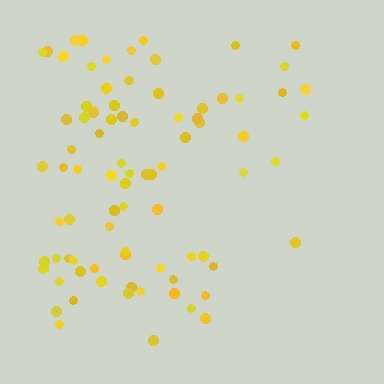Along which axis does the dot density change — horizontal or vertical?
Horizontal.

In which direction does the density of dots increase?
From right to left, with the left side densest.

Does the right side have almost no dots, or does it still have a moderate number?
Still a moderate number, just noticeably fewer than the left.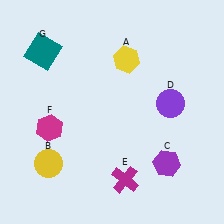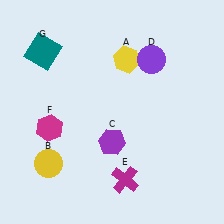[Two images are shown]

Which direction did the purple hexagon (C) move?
The purple hexagon (C) moved left.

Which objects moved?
The objects that moved are: the purple hexagon (C), the purple circle (D).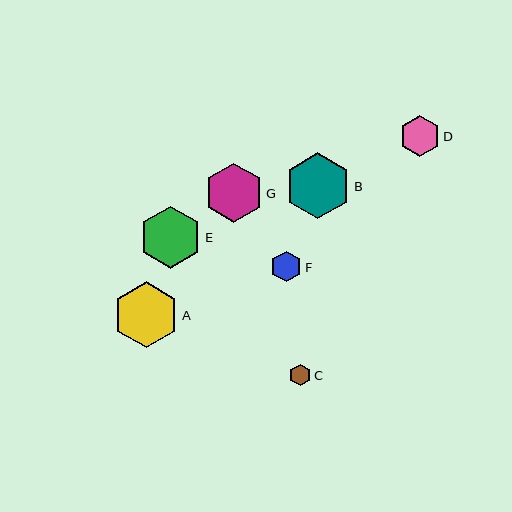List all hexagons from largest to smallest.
From largest to smallest: A, B, E, G, D, F, C.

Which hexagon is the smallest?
Hexagon C is the smallest with a size of approximately 21 pixels.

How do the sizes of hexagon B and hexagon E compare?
Hexagon B and hexagon E are approximately the same size.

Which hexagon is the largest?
Hexagon A is the largest with a size of approximately 66 pixels.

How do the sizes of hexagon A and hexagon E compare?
Hexagon A and hexagon E are approximately the same size.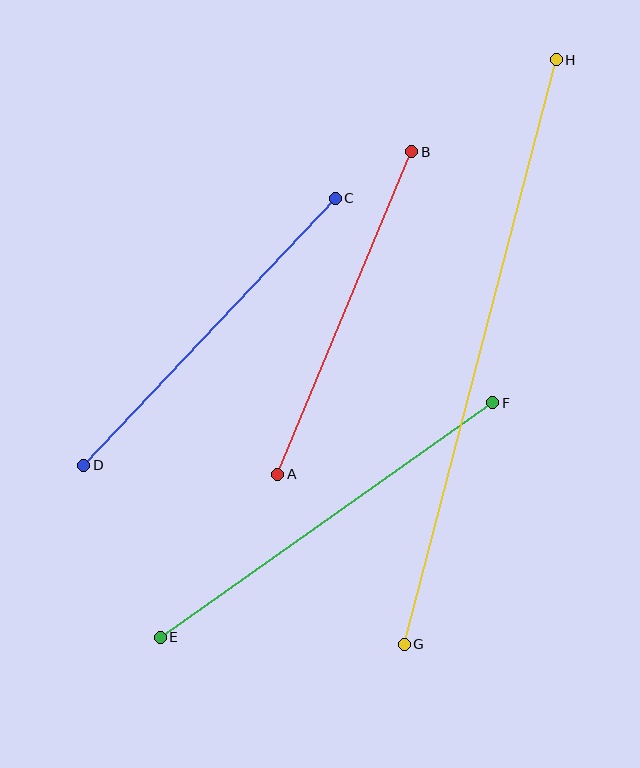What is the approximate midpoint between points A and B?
The midpoint is at approximately (345, 313) pixels.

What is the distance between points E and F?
The distance is approximately 407 pixels.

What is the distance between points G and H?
The distance is approximately 604 pixels.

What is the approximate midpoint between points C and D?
The midpoint is at approximately (210, 332) pixels.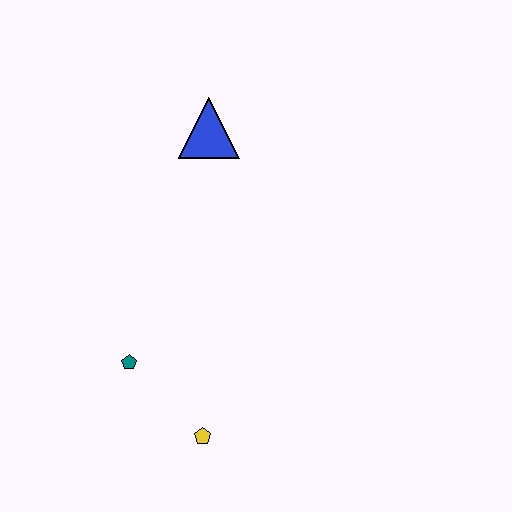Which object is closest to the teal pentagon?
The yellow pentagon is closest to the teal pentagon.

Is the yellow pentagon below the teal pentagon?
Yes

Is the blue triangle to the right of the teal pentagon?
Yes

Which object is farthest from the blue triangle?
The yellow pentagon is farthest from the blue triangle.